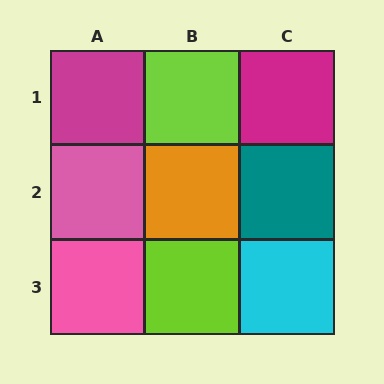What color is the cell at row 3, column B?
Lime.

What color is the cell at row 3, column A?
Pink.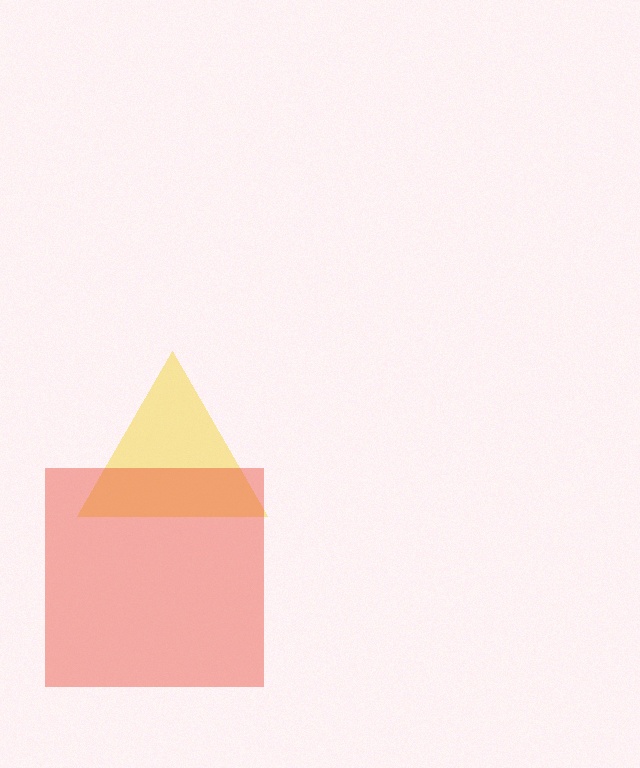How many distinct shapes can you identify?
There are 2 distinct shapes: a yellow triangle, a red square.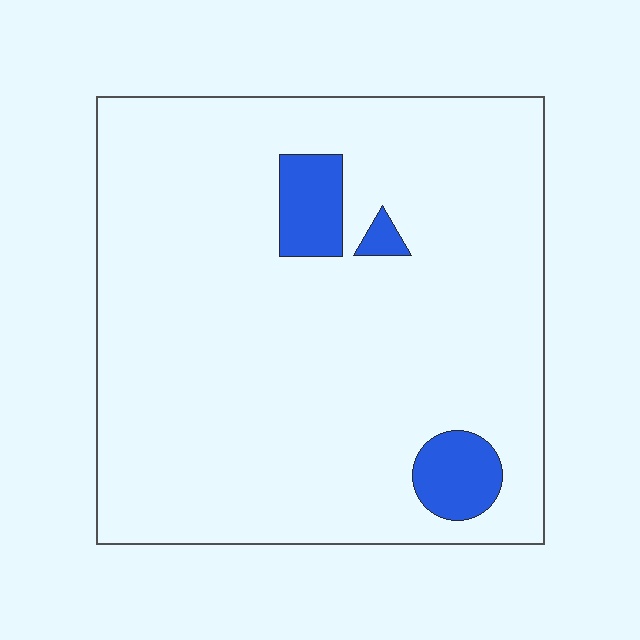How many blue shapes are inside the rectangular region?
3.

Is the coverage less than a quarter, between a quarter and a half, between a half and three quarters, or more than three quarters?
Less than a quarter.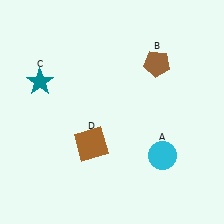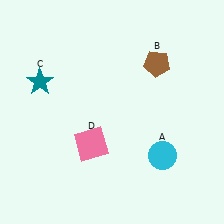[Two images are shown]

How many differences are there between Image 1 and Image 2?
There is 1 difference between the two images.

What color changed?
The square (D) changed from brown in Image 1 to pink in Image 2.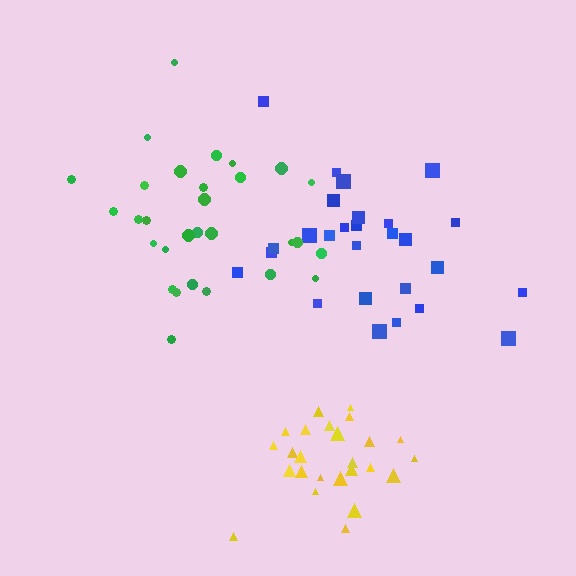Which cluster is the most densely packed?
Yellow.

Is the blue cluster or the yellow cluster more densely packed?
Yellow.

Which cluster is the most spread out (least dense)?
Blue.